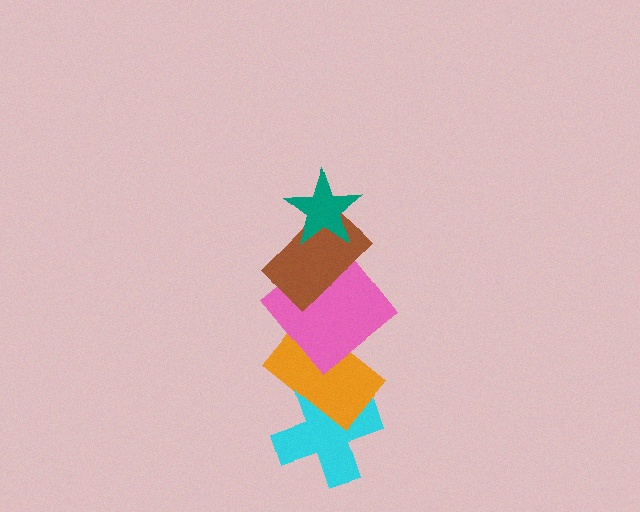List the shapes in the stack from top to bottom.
From top to bottom: the teal star, the brown rectangle, the pink diamond, the orange rectangle, the cyan cross.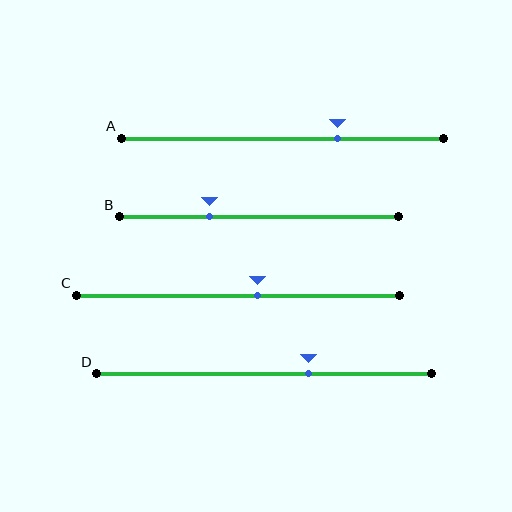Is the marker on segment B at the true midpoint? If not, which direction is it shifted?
No, the marker on segment B is shifted to the left by about 18% of the segment length.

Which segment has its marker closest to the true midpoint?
Segment C has its marker closest to the true midpoint.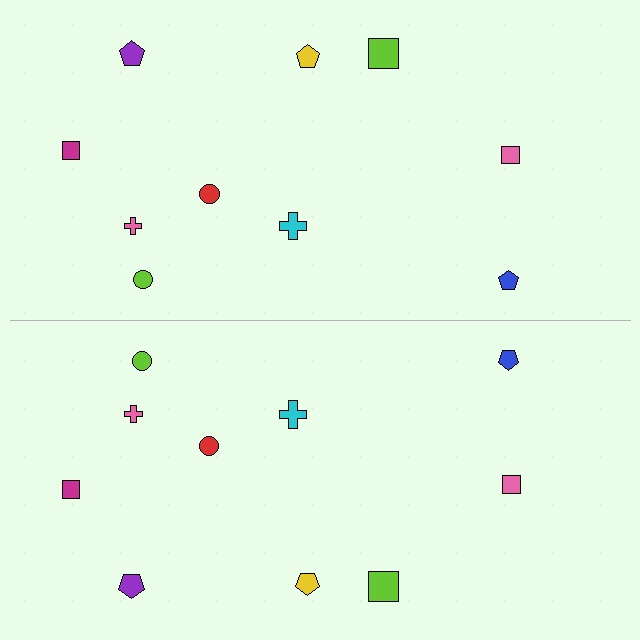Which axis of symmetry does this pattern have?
The pattern has a horizontal axis of symmetry running through the center of the image.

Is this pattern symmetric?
Yes, this pattern has bilateral (reflection) symmetry.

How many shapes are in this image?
There are 20 shapes in this image.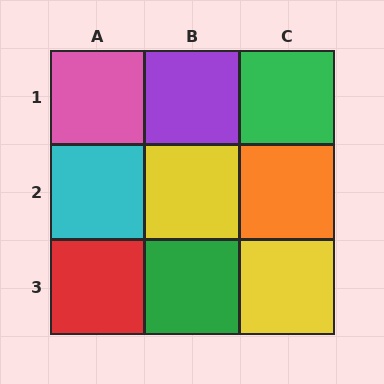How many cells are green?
2 cells are green.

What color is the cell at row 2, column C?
Orange.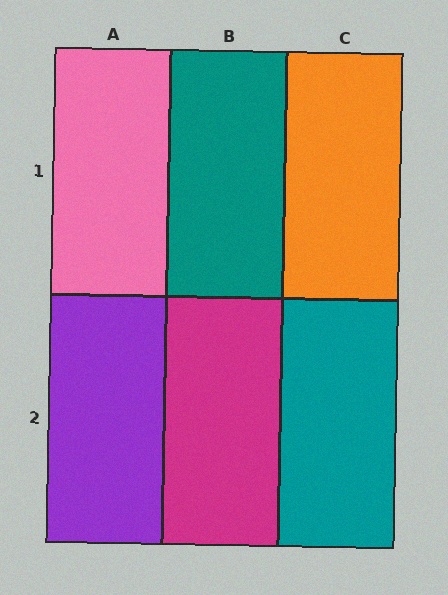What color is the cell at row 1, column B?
Teal.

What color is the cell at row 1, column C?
Orange.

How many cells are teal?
2 cells are teal.